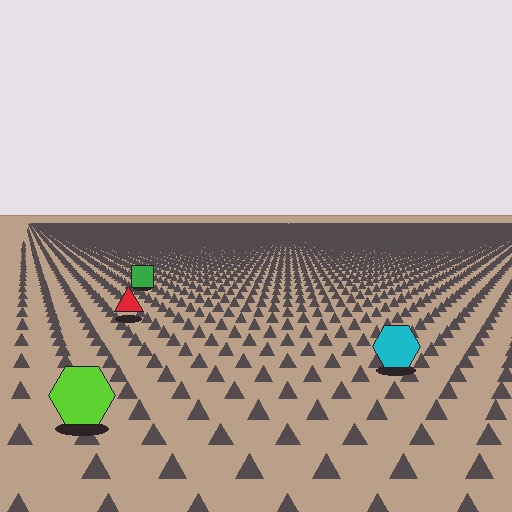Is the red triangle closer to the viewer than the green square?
Yes. The red triangle is closer — you can tell from the texture gradient: the ground texture is coarser near it.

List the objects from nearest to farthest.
From nearest to farthest: the lime hexagon, the cyan hexagon, the red triangle, the green square.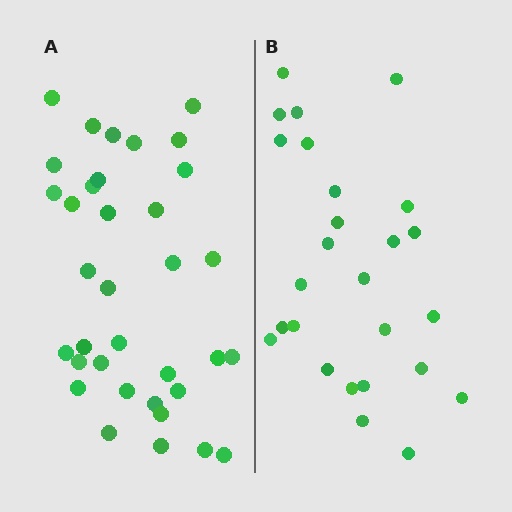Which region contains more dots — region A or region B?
Region A (the left region) has more dots.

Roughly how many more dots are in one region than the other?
Region A has roughly 8 or so more dots than region B.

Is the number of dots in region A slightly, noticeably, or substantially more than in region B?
Region A has noticeably more, but not dramatically so. The ratio is roughly 1.3 to 1.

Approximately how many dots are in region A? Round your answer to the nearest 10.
About 40 dots. (The exact count is 35, which rounds to 40.)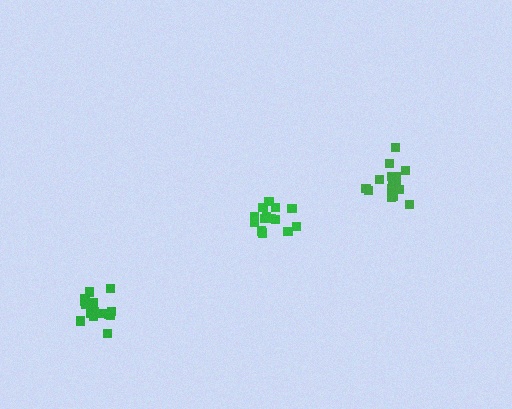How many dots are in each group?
Group 1: 14 dots, Group 2: 17 dots, Group 3: 16 dots (47 total).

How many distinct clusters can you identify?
There are 3 distinct clusters.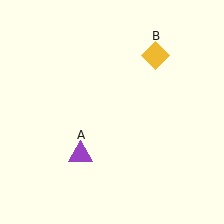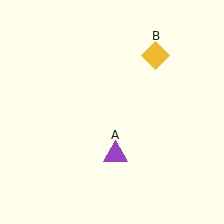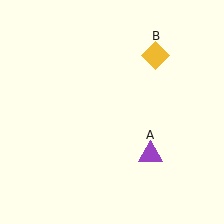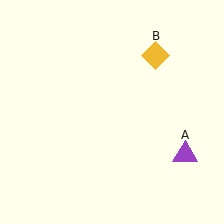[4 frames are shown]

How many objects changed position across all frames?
1 object changed position: purple triangle (object A).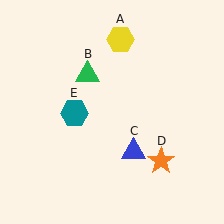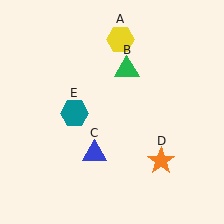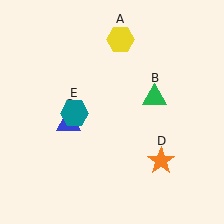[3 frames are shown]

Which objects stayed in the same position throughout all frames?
Yellow hexagon (object A) and orange star (object D) and teal hexagon (object E) remained stationary.